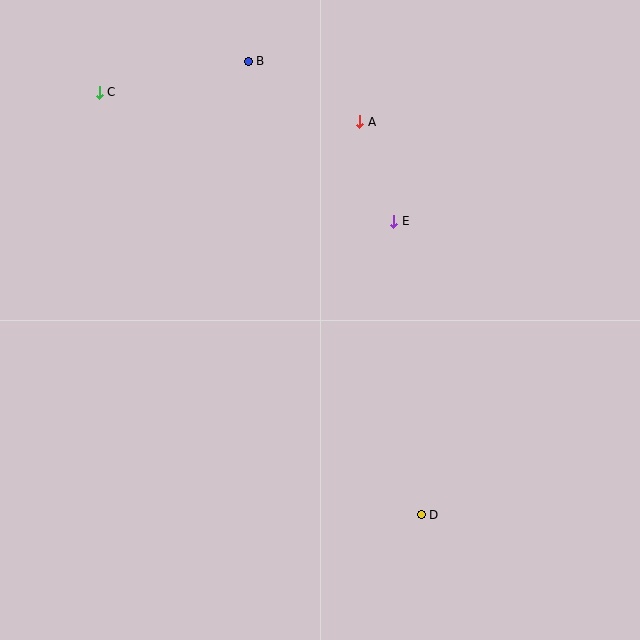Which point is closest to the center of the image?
Point E at (394, 221) is closest to the center.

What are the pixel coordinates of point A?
Point A is at (360, 122).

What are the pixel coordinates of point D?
Point D is at (421, 515).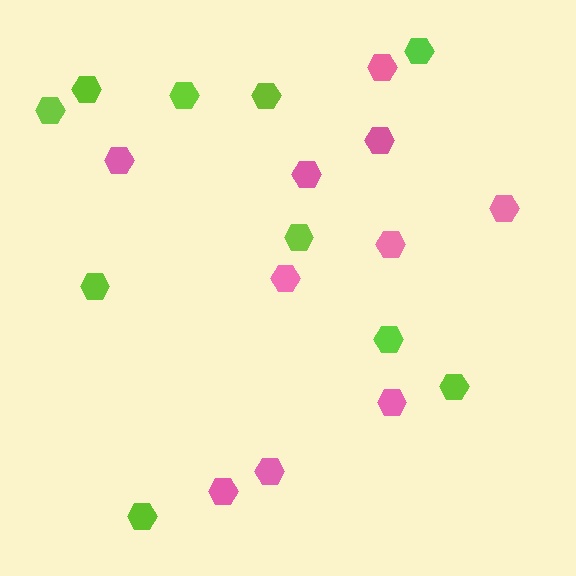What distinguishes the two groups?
There are 2 groups: one group of lime hexagons (10) and one group of pink hexagons (10).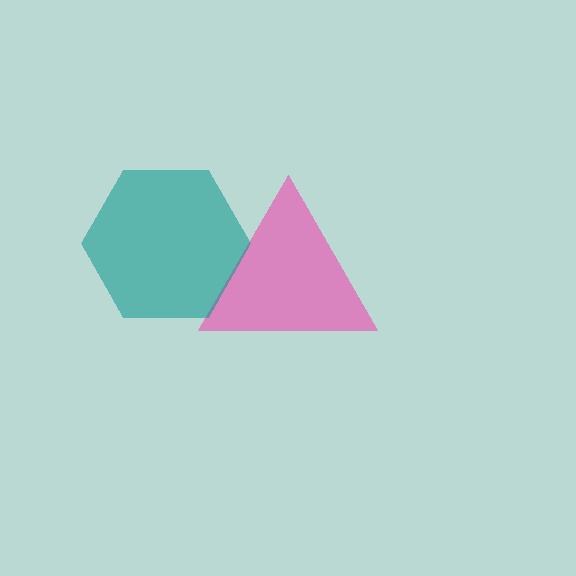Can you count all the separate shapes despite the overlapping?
Yes, there are 2 separate shapes.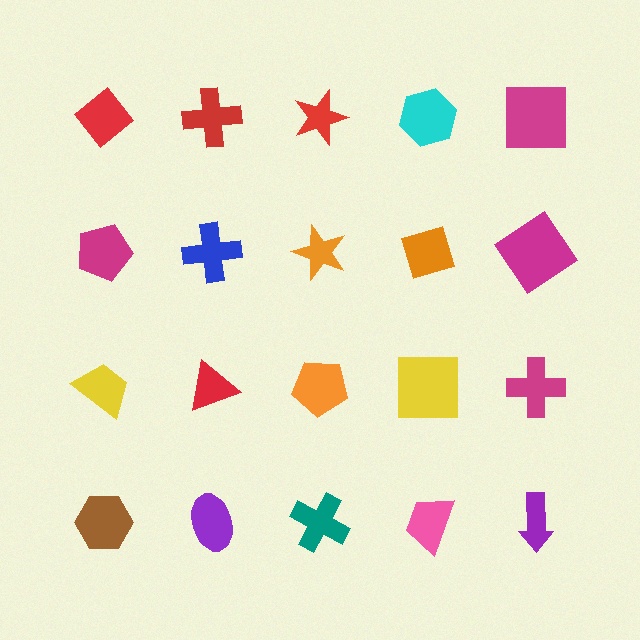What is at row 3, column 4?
A yellow square.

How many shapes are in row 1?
5 shapes.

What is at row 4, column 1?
A brown hexagon.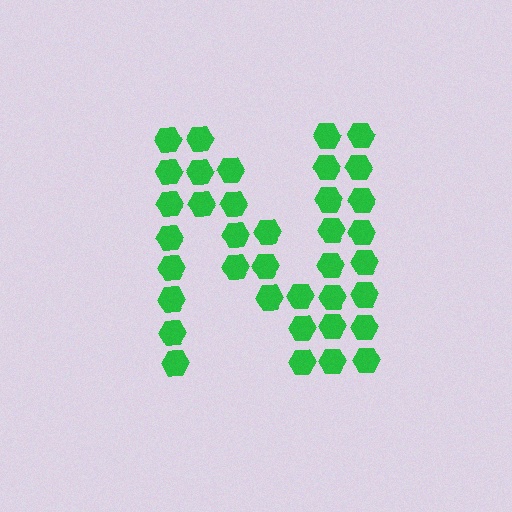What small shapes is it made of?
It is made of small hexagons.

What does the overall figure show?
The overall figure shows the letter N.